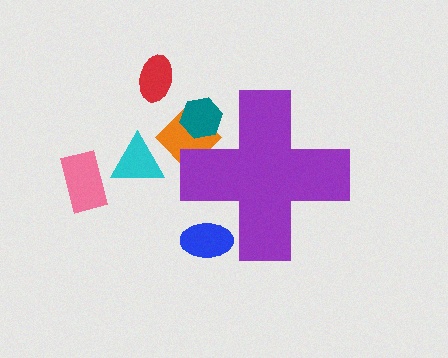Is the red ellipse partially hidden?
No, the red ellipse is fully visible.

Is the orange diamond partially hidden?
Yes, the orange diamond is partially hidden behind the purple cross.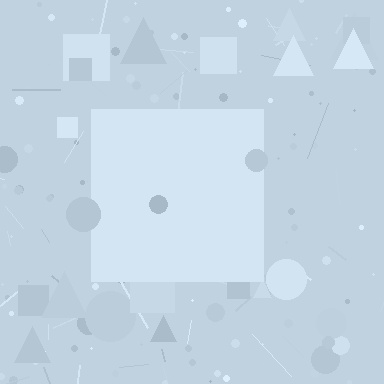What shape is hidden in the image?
A square is hidden in the image.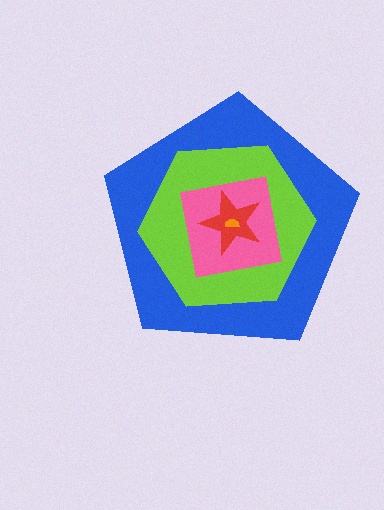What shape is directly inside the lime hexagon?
The pink square.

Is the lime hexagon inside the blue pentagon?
Yes.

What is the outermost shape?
The blue pentagon.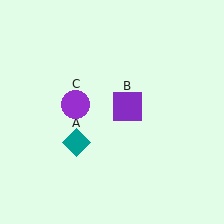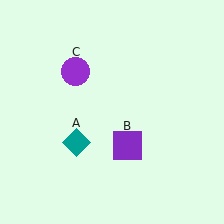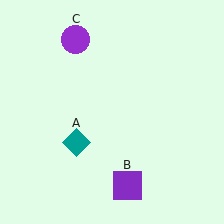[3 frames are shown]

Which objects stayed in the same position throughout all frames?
Teal diamond (object A) remained stationary.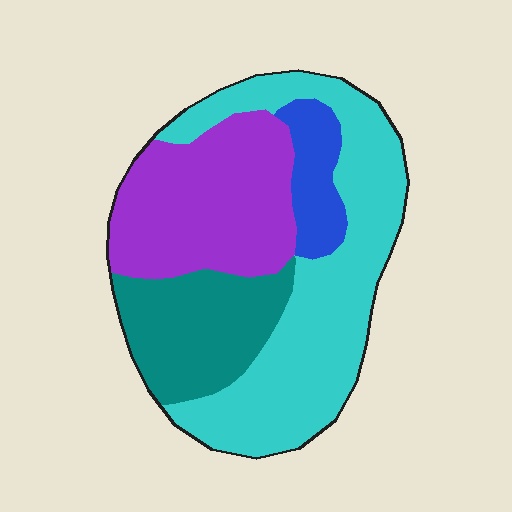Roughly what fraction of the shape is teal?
Teal covers about 20% of the shape.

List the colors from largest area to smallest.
From largest to smallest: cyan, purple, teal, blue.